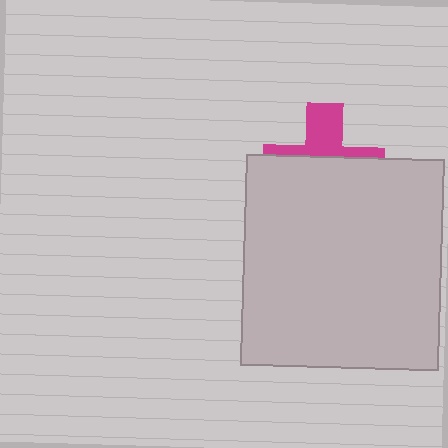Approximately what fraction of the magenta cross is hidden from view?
Roughly 63% of the magenta cross is hidden behind the light gray rectangle.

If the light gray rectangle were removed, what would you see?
You would see the complete magenta cross.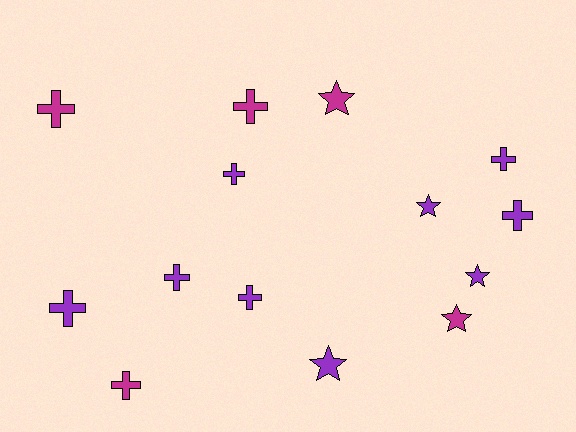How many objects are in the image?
There are 14 objects.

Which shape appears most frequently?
Cross, with 9 objects.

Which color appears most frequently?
Purple, with 9 objects.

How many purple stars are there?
There are 3 purple stars.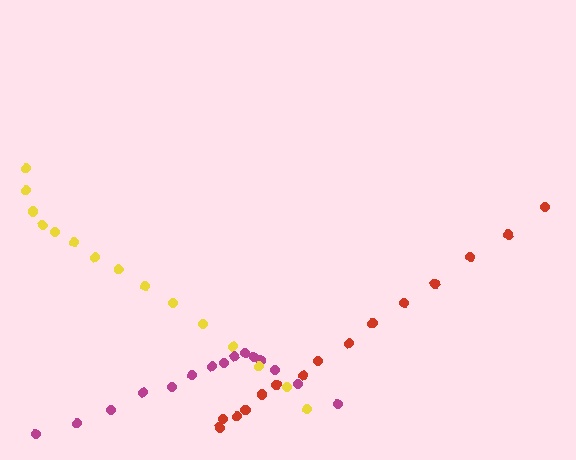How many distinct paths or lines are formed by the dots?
There are 3 distinct paths.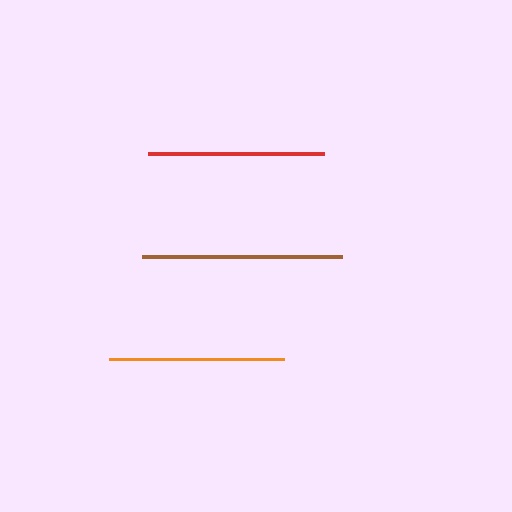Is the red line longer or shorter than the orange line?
The red line is longer than the orange line.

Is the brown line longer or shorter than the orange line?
The brown line is longer than the orange line.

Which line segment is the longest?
The brown line is the longest at approximately 200 pixels.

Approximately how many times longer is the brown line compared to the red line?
The brown line is approximately 1.1 times the length of the red line.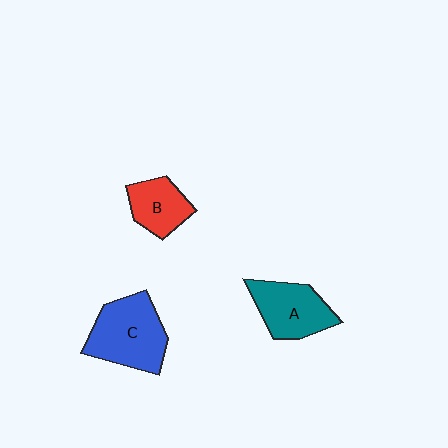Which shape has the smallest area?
Shape B (red).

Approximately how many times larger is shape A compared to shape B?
Approximately 1.3 times.